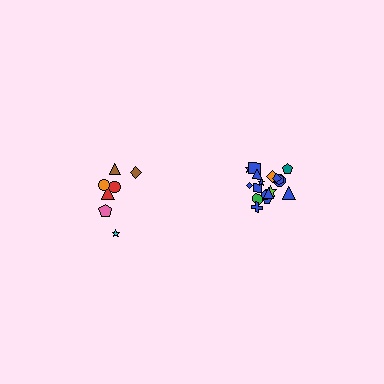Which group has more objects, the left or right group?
The right group.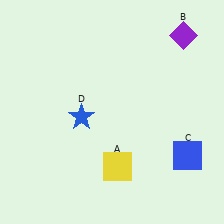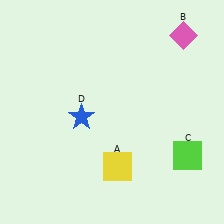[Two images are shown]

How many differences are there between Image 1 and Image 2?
There are 2 differences between the two images.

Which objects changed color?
B changed from purple to pink. C changed from blue to lime.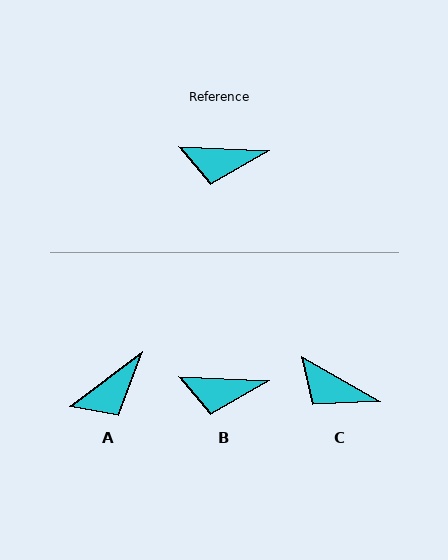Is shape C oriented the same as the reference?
No, it is off by about 27 degrees.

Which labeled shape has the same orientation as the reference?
B.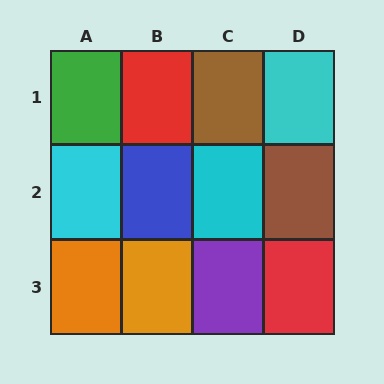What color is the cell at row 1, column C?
Brown.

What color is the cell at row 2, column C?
Cyan.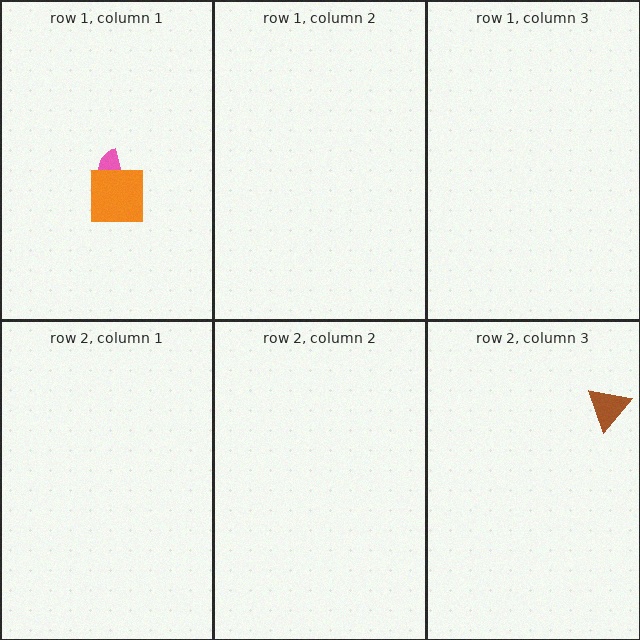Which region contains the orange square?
The row 1, column 1 region.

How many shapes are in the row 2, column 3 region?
1.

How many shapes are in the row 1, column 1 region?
2.